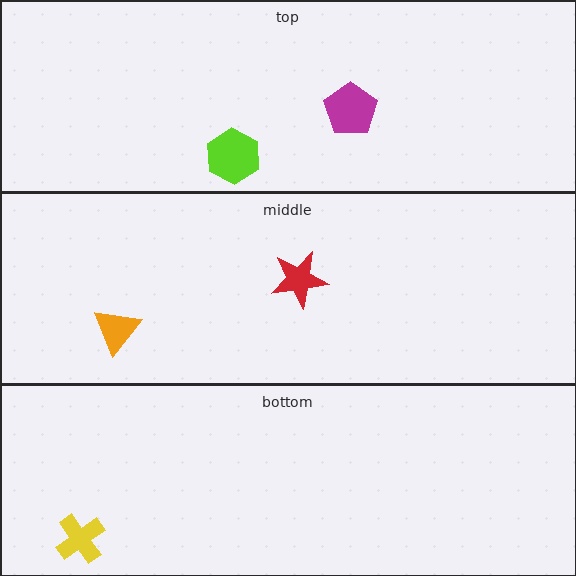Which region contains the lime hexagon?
The top region.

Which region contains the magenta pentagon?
The top region.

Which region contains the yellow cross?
The bottom region.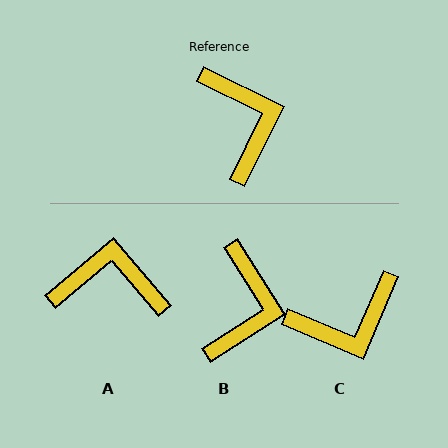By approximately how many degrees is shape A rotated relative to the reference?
Approximately 67 degrees counter-clockwise.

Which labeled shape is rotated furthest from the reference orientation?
C, about 87 degrees away.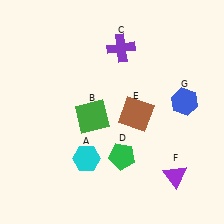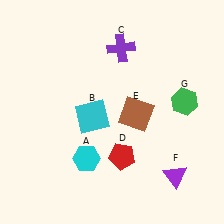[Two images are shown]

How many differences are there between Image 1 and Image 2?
There are 3 differences between the two images.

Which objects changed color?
B changed from green to cyan. D changed from green to red. G changed from blue to green.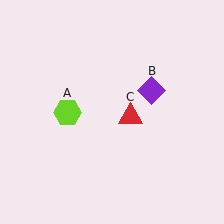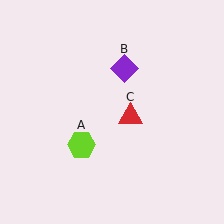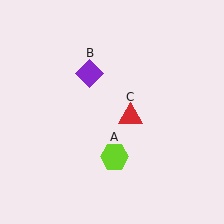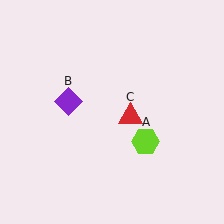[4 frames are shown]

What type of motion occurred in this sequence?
The lime hexagon (object A), purple diamond (object B) rotated counterclockwise around the center of the scene.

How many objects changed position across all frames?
2 objects changed position: lime hexagon (object A), purple diamond (object B).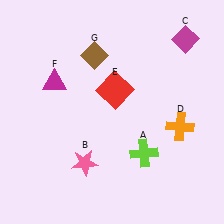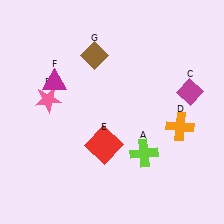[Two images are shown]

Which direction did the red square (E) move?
The red square (E) moved down.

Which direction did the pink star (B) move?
The pink star (B) moved up.